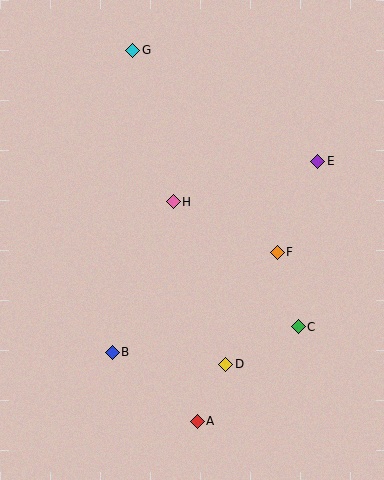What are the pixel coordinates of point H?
Point H is at (173, 202).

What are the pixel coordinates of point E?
Point E is at (318, 161).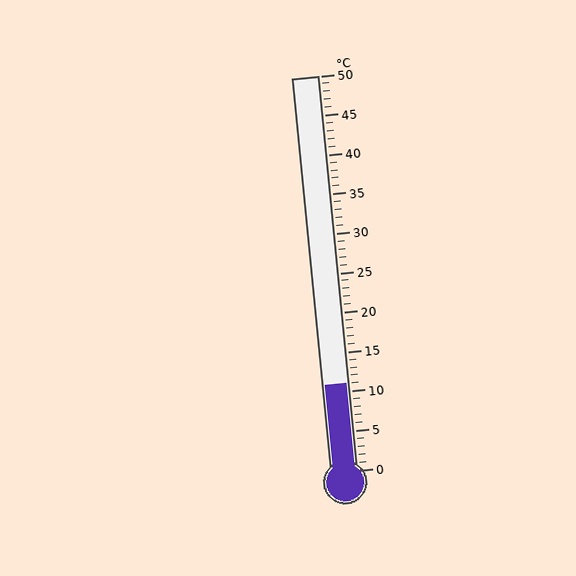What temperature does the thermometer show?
The thermometer shows approximately 11°C.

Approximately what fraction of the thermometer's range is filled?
The thermometer is filled to approximately 20% of its range.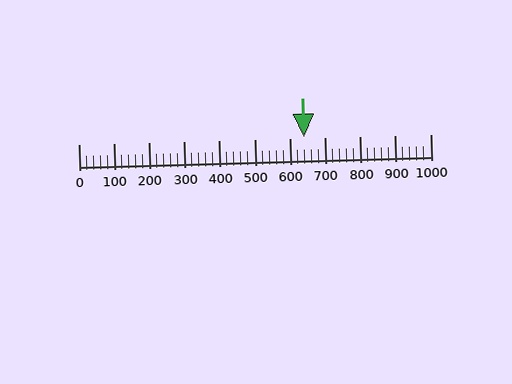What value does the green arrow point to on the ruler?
The green arrow points to approximately 640.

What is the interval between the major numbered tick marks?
The major tick marks are spaced 100 units apart.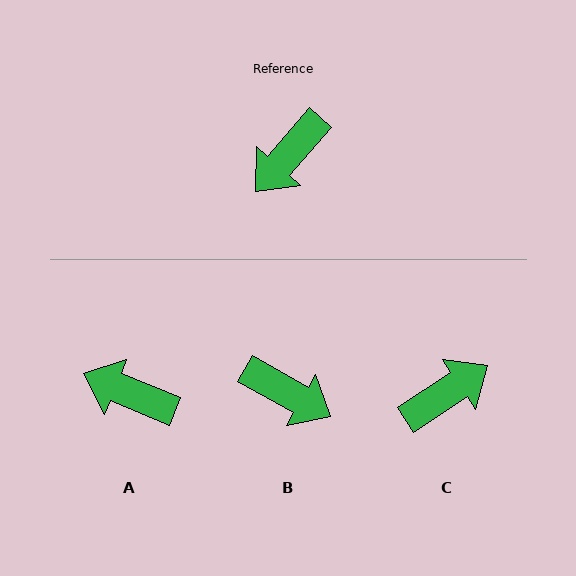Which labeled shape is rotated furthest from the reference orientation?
C, about 165 degrees away.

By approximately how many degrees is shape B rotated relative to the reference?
Approximately 102 degrees counter-clockwise.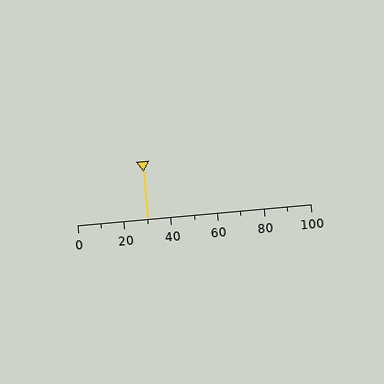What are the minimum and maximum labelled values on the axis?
The axis runs from 0 to 100.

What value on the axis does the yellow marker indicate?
The marker indicates approximately 30.